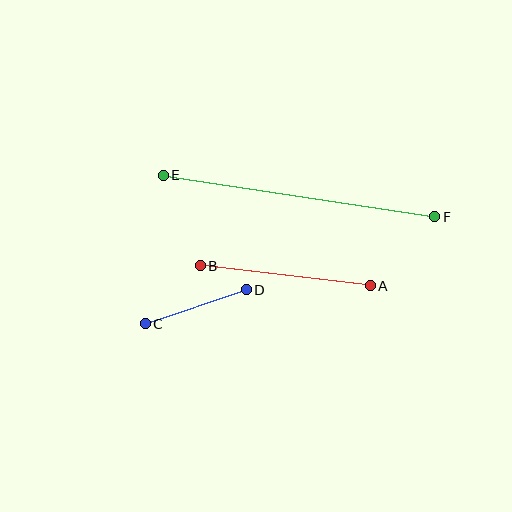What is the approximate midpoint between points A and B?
The midpoint is at approximately (285, 276) pixels.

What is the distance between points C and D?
The distance is approximately 107 pixels.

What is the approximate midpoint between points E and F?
The midpoint is at approximately (299, 196) pixels.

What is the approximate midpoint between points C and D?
The midpoint is at approximately (196, 307) pixels.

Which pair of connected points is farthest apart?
Points E and F are farthest apart.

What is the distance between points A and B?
The distance is approximately 171 pixels.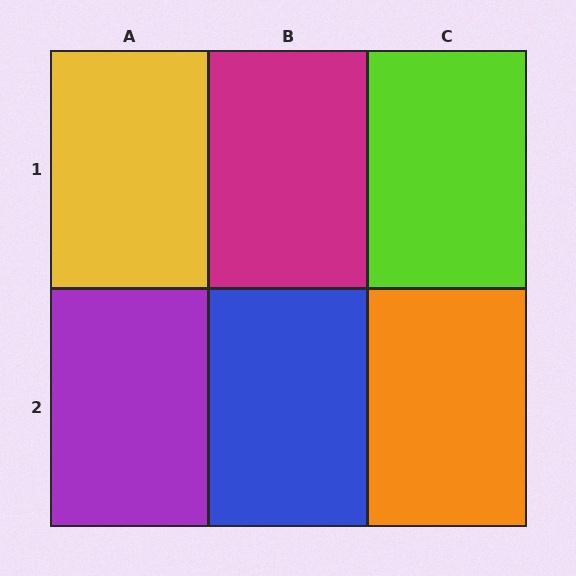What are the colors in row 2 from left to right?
Purple, blue, orange.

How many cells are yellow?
1 cell is yellow.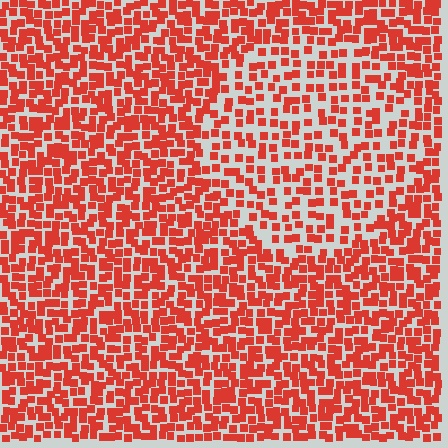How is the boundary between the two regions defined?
The boundary is defined by a change in element density (approximately 1.7x ratio). All elements are the same color, size, and shape.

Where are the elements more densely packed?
The elements are more densely packed outside the circle boundary.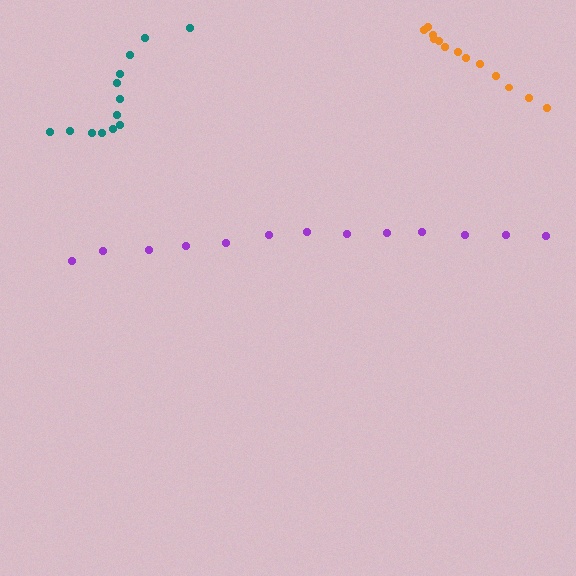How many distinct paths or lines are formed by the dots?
There are 3 distinct paths.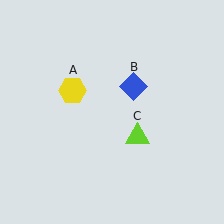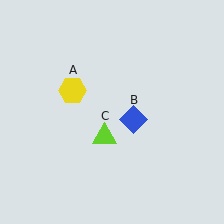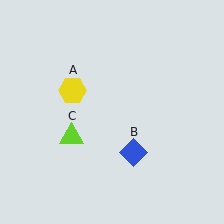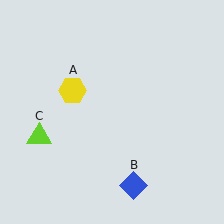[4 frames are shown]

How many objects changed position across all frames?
2 objects changed position: blue diamond (object B), lime triangle (object C).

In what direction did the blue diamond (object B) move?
The blue diamond (object B) moved down.